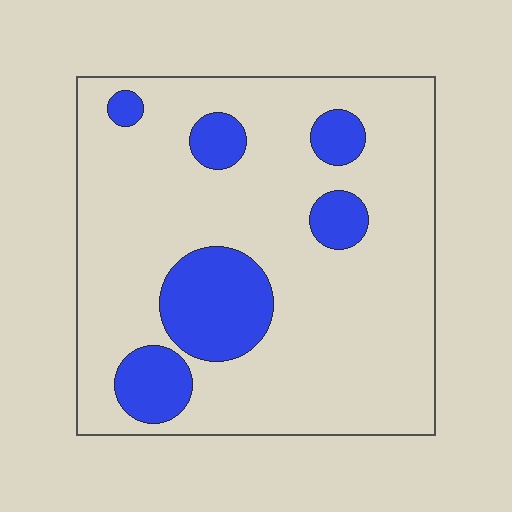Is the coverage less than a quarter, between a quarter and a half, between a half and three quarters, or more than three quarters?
Less than a quarter.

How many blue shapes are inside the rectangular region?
6.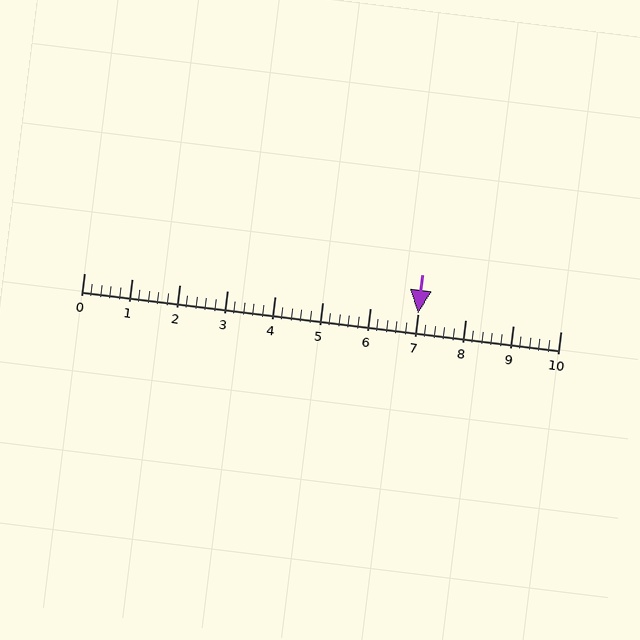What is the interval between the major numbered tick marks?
The major tick marks are spaced 1 units apart.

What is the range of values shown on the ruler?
The ruler shows values from 0 to 10.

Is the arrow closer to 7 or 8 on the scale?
The arrow is closer to 7.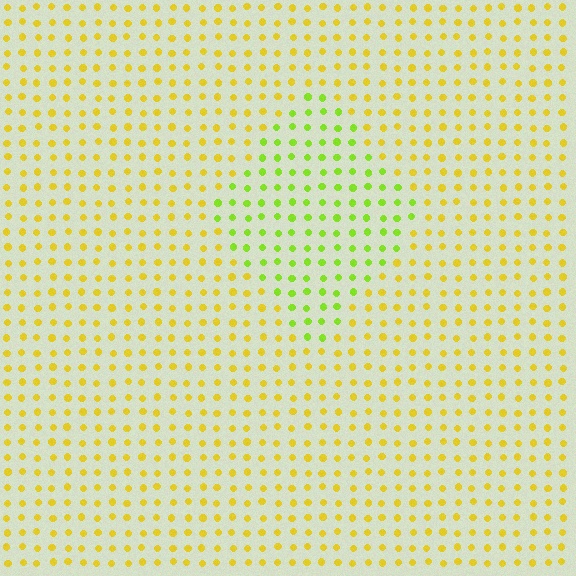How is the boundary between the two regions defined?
The boundary is defined purely by a slight shift in hue (about 38 degrees). Spacing, size, and orientation are identical on both sides.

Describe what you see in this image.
The image is filled with small yellow elements in a uniform arrangement. A diamond-shaped region is visible where the elements are tinted to a slightly different hue, forming a subtle color boundary.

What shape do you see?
I see a diamond.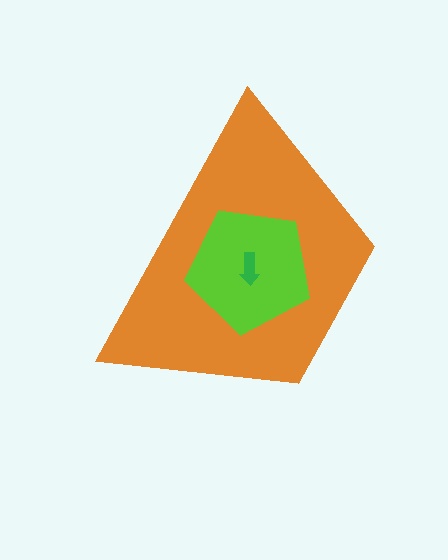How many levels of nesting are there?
3.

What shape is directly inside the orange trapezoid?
The lime pentagon.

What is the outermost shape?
The orange trapezoid.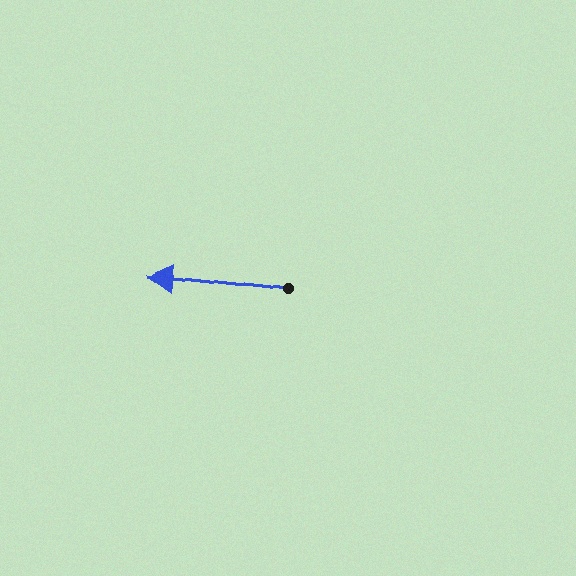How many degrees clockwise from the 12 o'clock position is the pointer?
Approximately 276 degrees.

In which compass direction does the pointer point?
West.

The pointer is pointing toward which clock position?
Roughly 9 o'clock.